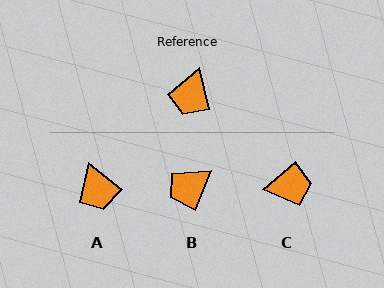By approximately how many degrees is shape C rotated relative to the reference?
Approximately 116 degrees counter-clockwise.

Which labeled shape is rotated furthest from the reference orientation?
C, about 116 degrees away.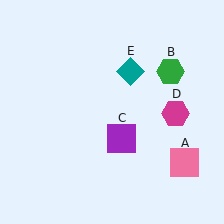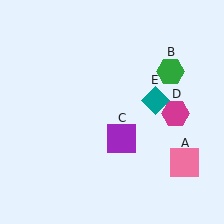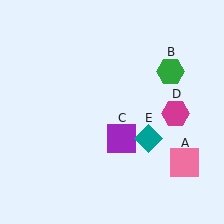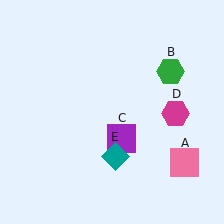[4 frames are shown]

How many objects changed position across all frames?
1 object changed position: teal diamond (object E).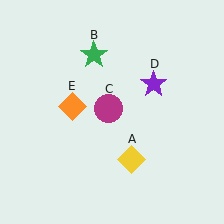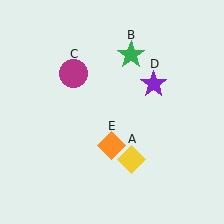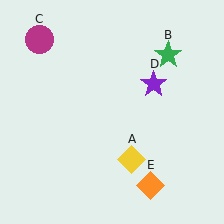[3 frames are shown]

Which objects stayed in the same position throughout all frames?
Yellow diamond (object A) and purple star (object D) remained stationary.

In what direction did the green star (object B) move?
The green star (object B) moved right.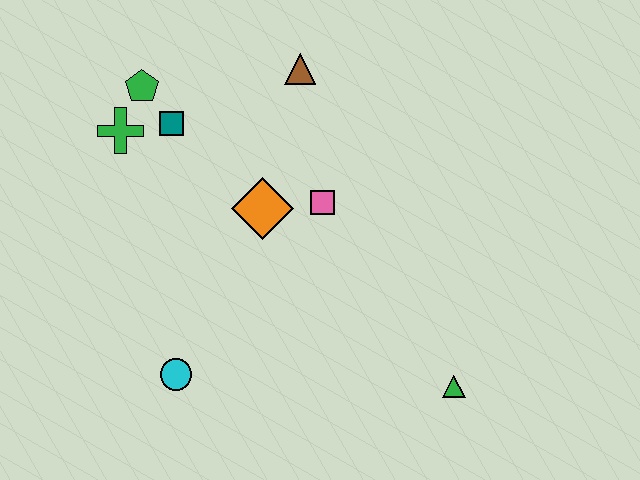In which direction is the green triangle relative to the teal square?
The green triangle is to the right of the teal square.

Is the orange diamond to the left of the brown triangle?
Yes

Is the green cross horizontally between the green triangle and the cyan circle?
No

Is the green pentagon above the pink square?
Yes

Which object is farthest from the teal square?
The green triangle is farthest from the teal square.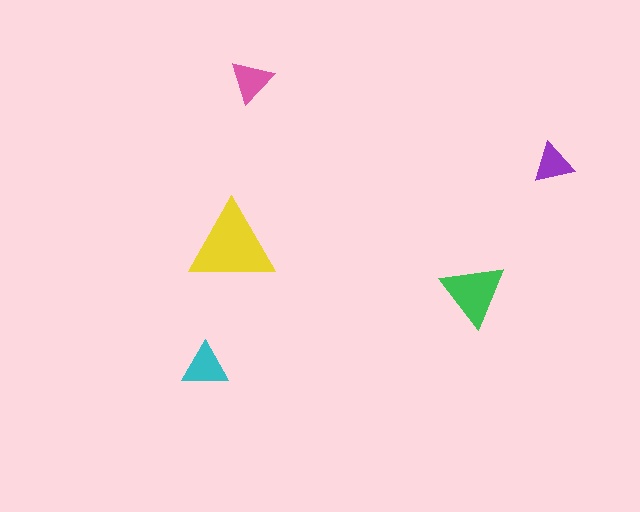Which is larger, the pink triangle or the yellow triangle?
The yellow one.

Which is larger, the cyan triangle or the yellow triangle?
The yellow one.